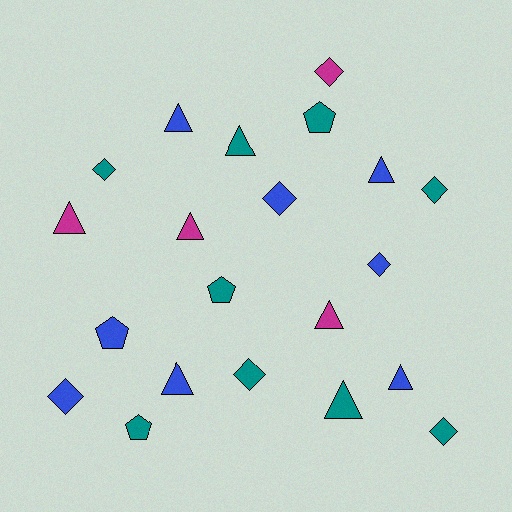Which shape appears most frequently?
Triangle, with 9 objects.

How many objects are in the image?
There are 21 objects.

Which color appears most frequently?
Teal, with 9 objects.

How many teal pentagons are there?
There are 3 teal pentagons.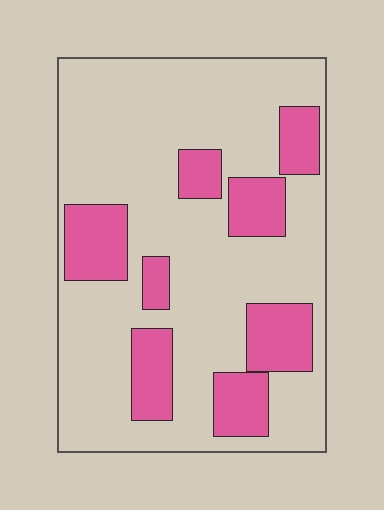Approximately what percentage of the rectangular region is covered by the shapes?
Approximately 25%.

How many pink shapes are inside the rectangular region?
8.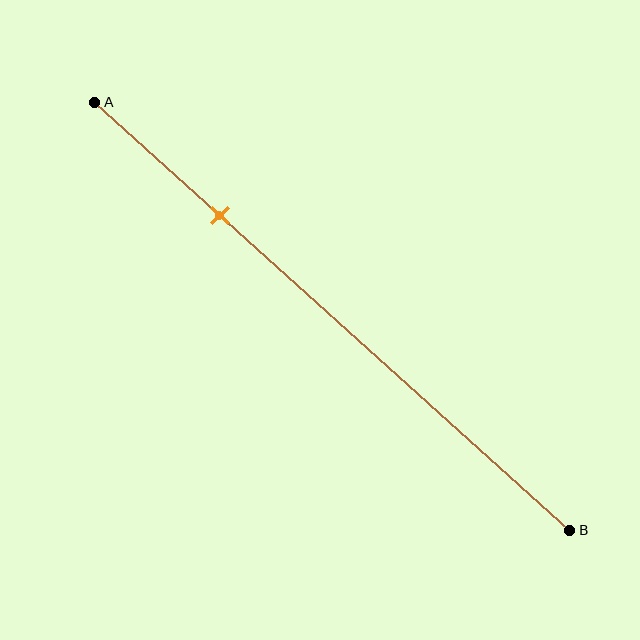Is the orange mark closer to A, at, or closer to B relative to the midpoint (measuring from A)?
The orange mark is closer to point A than the midpoint of segment AB.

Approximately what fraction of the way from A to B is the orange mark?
The orange mark is approximately 25% of the way from A to B.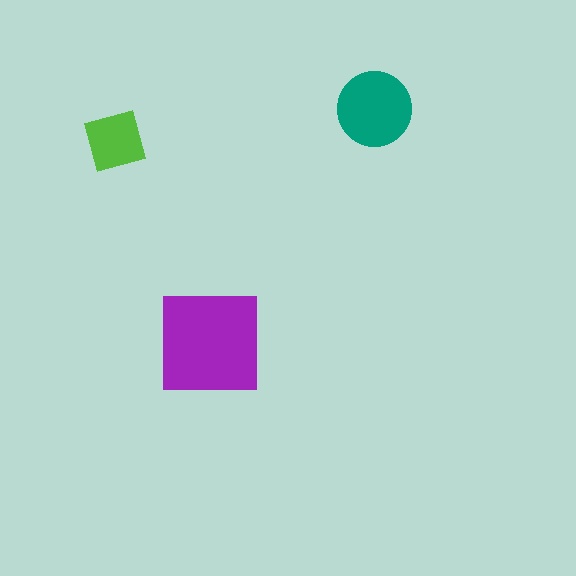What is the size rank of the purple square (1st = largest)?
1st.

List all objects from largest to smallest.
The purple square, the teal circle, the lime square.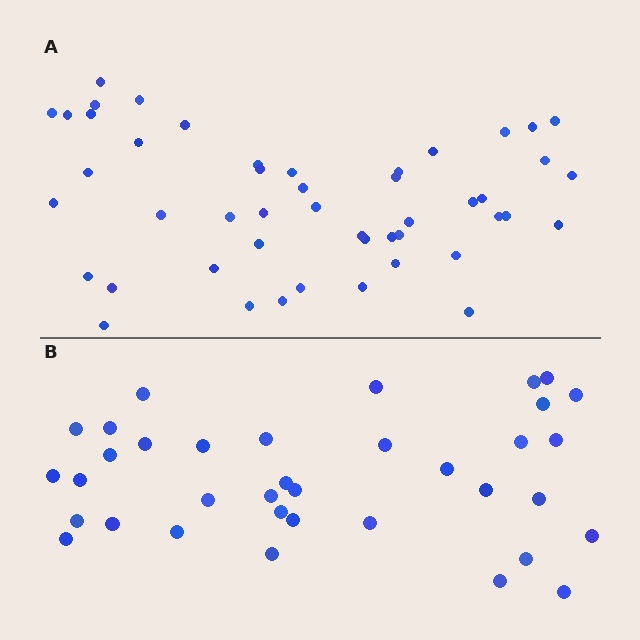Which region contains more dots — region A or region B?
Region A (the top region) has more dots.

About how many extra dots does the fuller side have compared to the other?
Region A has roughly 12 or so more dots than region B.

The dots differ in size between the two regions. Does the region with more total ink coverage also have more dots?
No. Region B has more total ink coverage because its dots are larger, but region A actually contains more individual dots. Total area can be misleading — the number of items is what matters here.